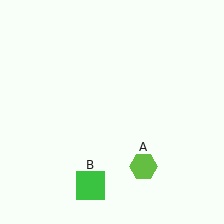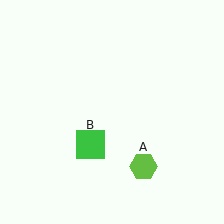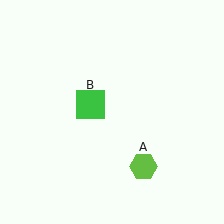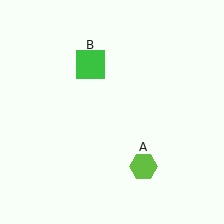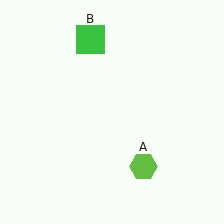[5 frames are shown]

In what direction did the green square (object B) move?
The green square (object B) moved up.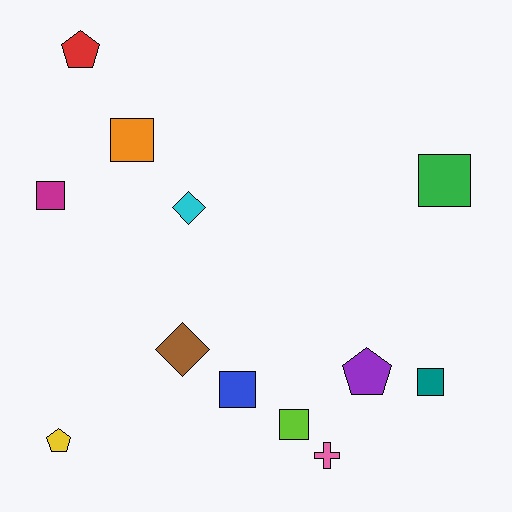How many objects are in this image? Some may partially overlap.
There are 12 objects.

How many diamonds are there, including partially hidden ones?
There are 2 diamonds.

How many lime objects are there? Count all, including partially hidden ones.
There is 1 lime object.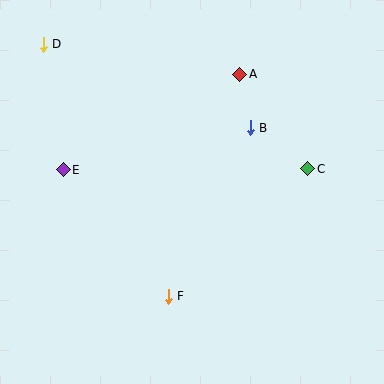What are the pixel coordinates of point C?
Point C is at (308, 169).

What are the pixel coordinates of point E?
Point E is at (63, 170).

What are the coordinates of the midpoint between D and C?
The midpoint between D and C is at (175, 107).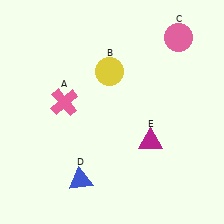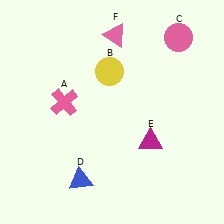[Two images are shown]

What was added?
A pink triangle (F) was added in Image 2.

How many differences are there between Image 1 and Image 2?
There is 1 difference between the two images.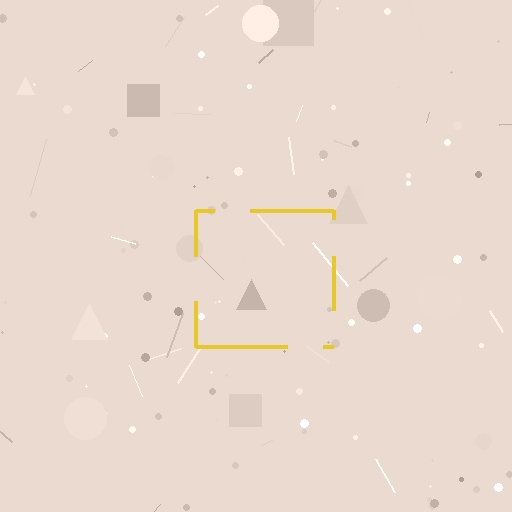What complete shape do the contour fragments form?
The contour fragments form a square.